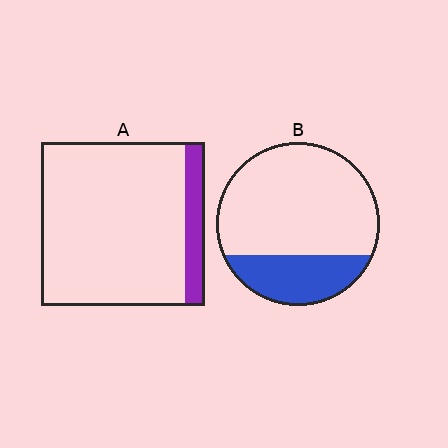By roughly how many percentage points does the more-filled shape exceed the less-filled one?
By roughly 15 percentage points (B over A).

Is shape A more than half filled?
No.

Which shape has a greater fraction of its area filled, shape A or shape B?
Shape B.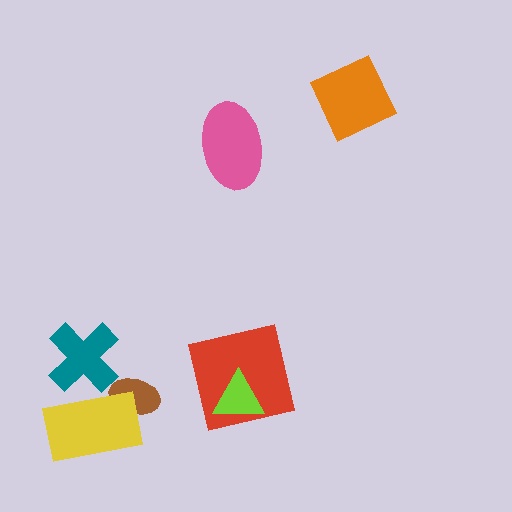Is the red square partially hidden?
Yes, it is partially covered by another shape.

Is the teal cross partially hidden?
Yes, it is partially covered by another shape.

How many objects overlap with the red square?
1 object overlaps with the red square.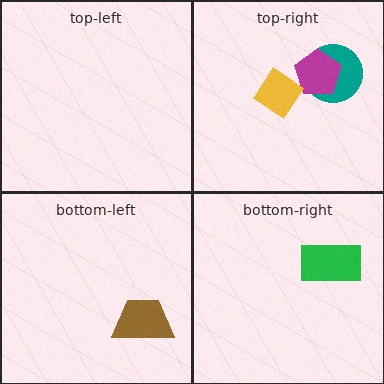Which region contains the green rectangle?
The bottom-right region.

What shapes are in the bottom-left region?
The brown trapezoid.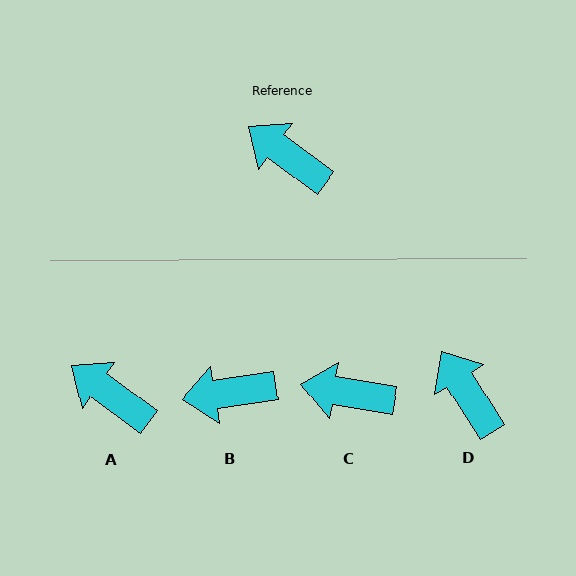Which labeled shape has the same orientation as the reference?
A.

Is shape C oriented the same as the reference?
No, it is off by about 27 degrees.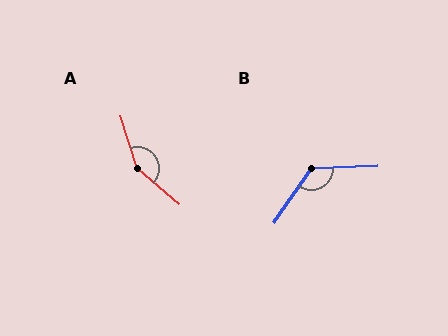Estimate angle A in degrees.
Approximately 149 degrees.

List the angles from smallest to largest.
B (127°), A (149°).